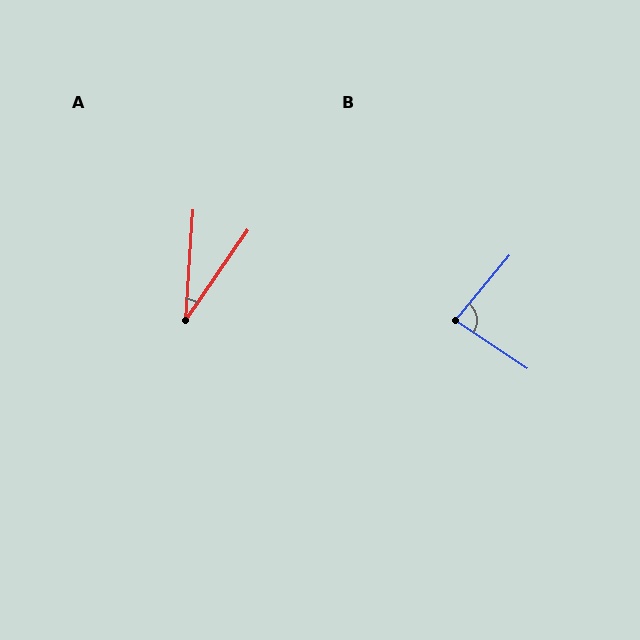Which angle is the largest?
B, at approximately 84 degrees.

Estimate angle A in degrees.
Approximately 31 degrees.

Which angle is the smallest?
A, at approximately 31 degrees.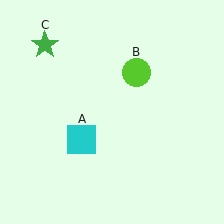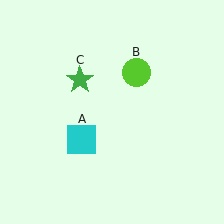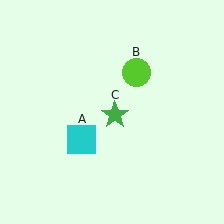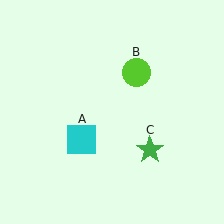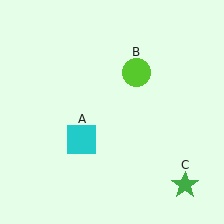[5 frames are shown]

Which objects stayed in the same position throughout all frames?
Cyan square (object A) and lime circle (object B) remained stationary.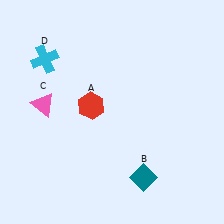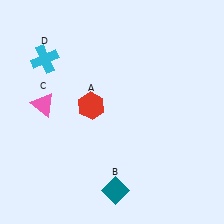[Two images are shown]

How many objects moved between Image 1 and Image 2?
1 object moved between the two images.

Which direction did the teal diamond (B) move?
The teal diamond (B) moved left.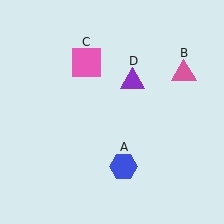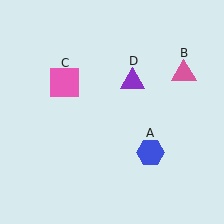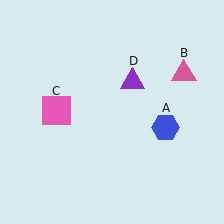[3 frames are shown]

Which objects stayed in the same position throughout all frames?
Pink triangle (object B) and purple triangle (object D) remained stationary.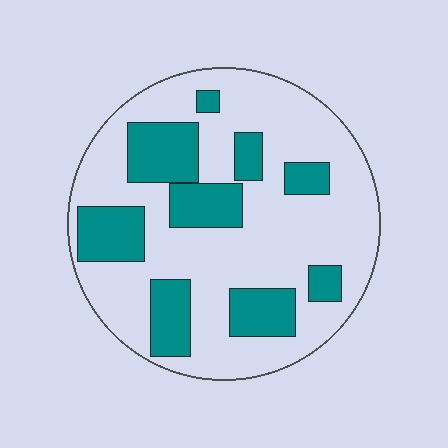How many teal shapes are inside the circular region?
9.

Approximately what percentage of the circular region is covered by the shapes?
Approximately 30%.